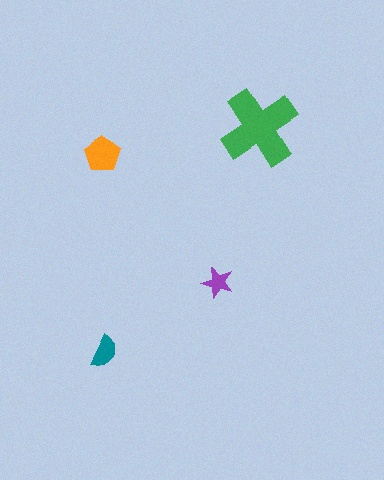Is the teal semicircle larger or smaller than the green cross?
Smaller.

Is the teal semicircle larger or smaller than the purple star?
Larger.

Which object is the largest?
The green cross.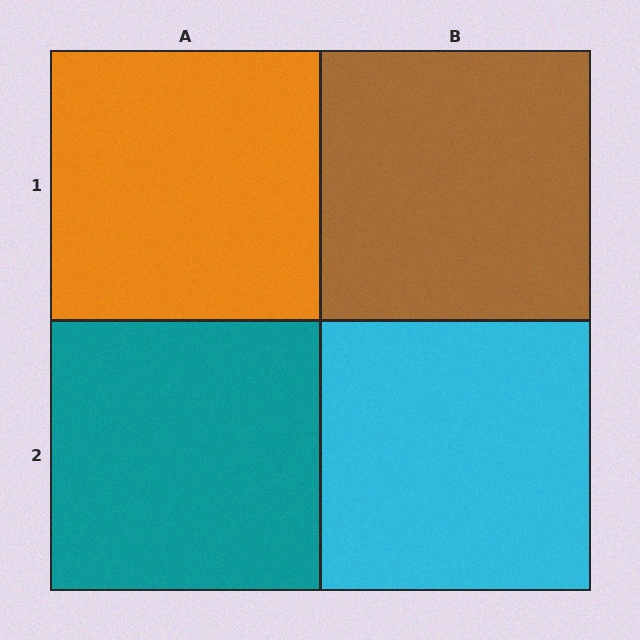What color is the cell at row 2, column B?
Cyan.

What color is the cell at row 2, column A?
Teal.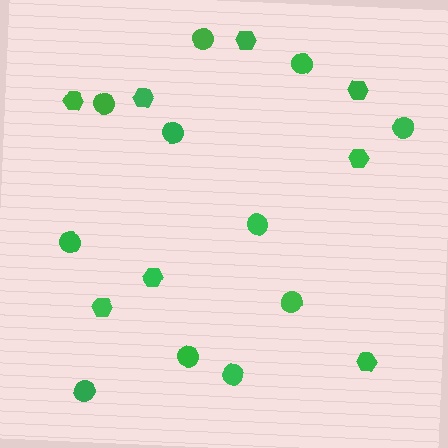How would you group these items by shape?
There are 2 groups: one group of hexagons (8) and one group of circles (11).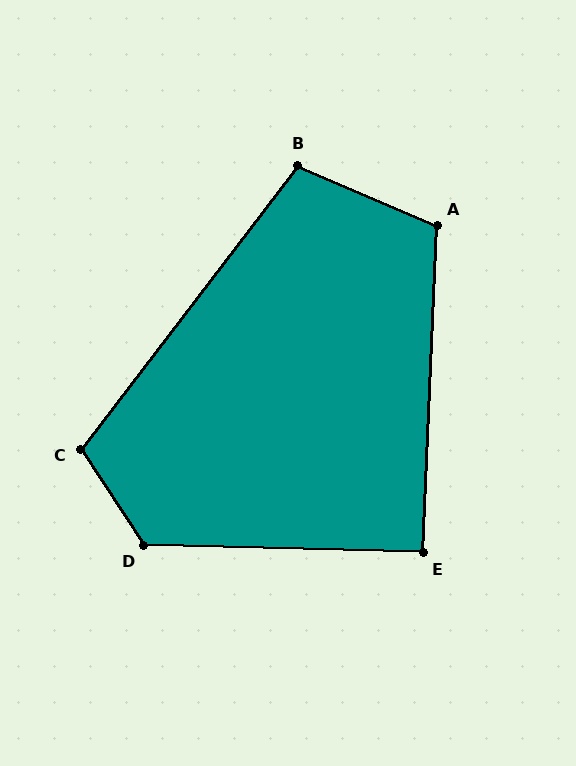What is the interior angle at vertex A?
Approximately 111 degrees (obtuse).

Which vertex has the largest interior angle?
D, at approximately 125 degrees.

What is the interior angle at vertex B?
Approximately 104 degrees (obtuse).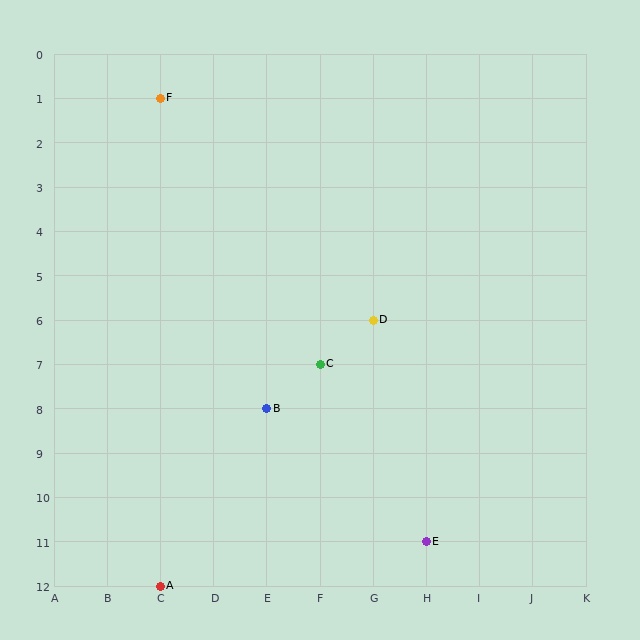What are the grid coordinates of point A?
Point A is at grid coordinates (C, 12).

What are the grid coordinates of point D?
Point D is at grid coordinates (G, 6).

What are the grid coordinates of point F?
Point F is at grid coordinates (C, 1).